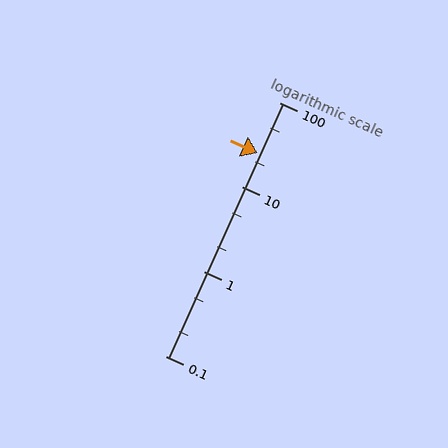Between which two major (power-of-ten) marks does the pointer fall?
The pointer is between 10 and 100.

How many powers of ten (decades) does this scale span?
The scale spans 3 decades, from 0.1 to 100.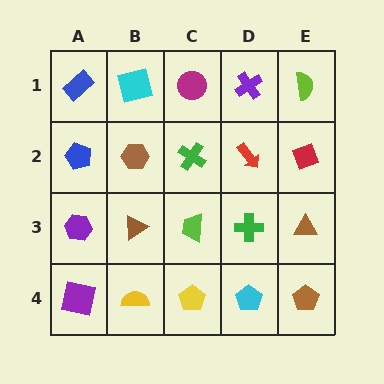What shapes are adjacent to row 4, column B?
A brown triangle (row 3, column B), a purple square (row 4, column A), a yellow pentagon (row 4, column C).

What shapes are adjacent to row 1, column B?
A brown hexagon (row 2, column B), a blue rectangle (row 1, column A), a magenta circle (row 1, column C).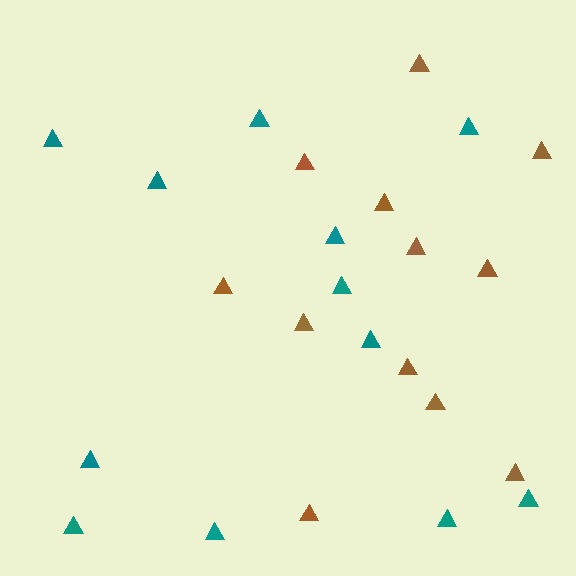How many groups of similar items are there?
There are 2 groups: one group of brown triangles (12) and one group of teal triangles (12).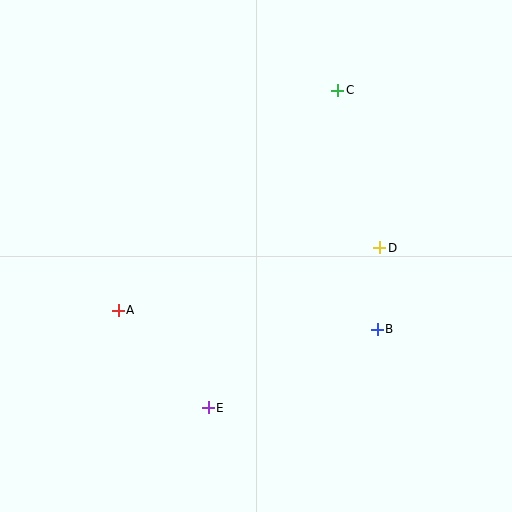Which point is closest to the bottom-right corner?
Point B is closest to the bottom-right corner.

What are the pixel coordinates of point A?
Point A is at (118, 310).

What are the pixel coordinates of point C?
Point C is at (338, 90).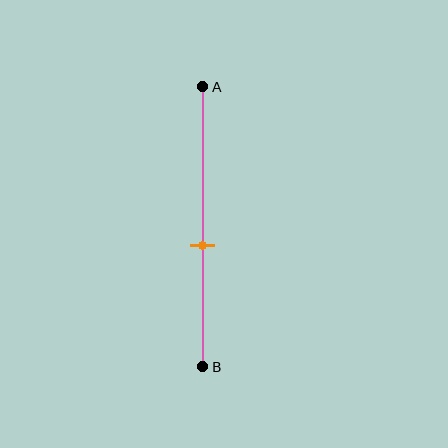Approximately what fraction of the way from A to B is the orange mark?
The orange mark is approximately 55% of the way from A to B.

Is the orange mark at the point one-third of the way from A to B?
No, the mark is at about 55% from A, not at the 33% one-third point.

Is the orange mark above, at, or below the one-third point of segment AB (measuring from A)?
The orange mark is below the one-third point of segment AB.